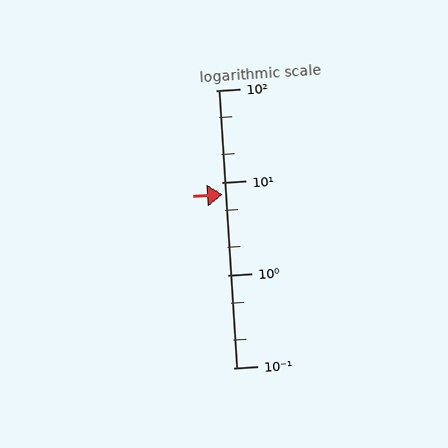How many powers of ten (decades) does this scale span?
The scale spans 3 decades, from 0.1 to 100.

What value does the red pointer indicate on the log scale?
The pointer indicates approximately 7.5.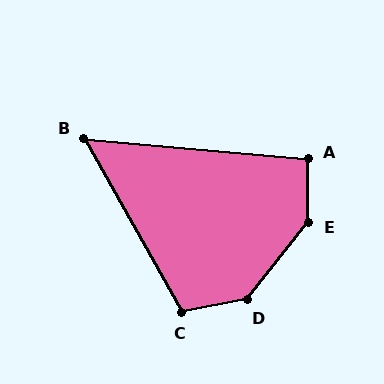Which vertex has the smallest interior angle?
B, at approximately 55 degrees.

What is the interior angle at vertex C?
Approximately 108 degrees (obtuse).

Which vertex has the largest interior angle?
E, at approximately 141 degrees.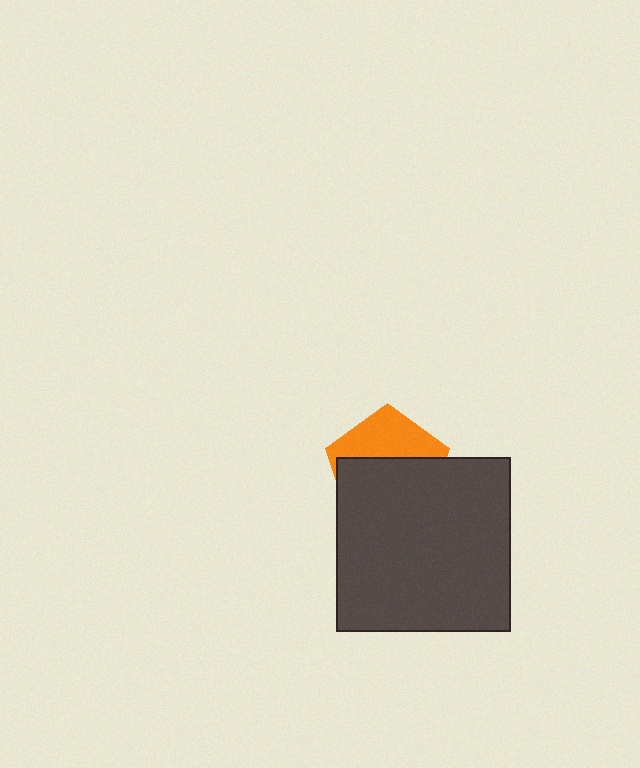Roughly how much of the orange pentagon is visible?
A small part of it is visible (roughly 39%).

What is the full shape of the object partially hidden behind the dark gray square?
The partially hidden object is an orange pentagon.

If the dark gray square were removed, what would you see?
You would see the complete orange pentagon.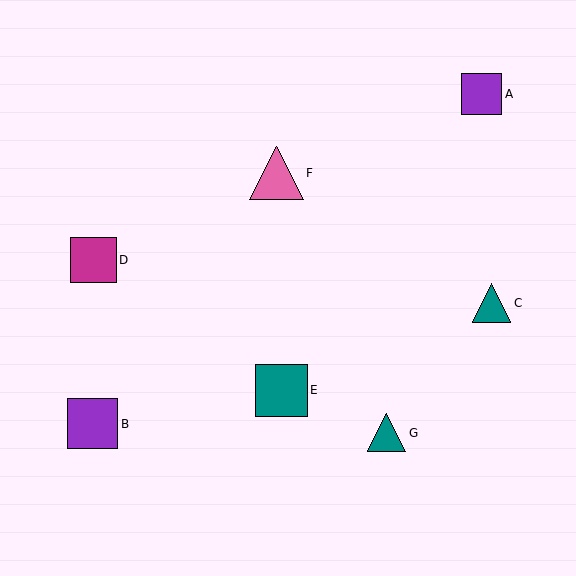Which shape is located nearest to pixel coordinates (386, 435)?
The teal triangle (labeled G) at (387, 433) is nearest to that location.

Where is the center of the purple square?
The center of the purple square is at (93, 424).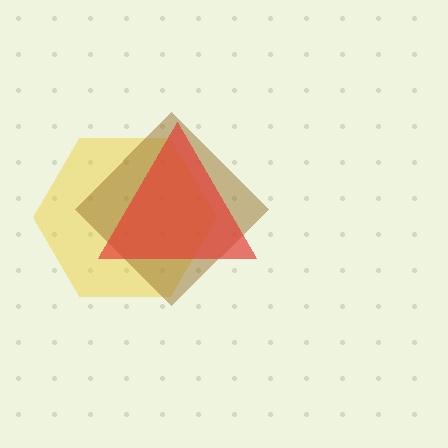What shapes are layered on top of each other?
The layered shapes are: a yellow hexagon, a brown diamond, a red triangle.